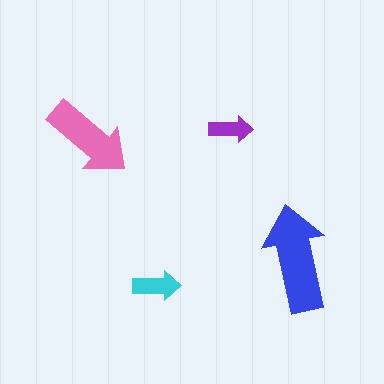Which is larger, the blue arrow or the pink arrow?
The blue one.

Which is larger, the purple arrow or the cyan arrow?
The cyan one.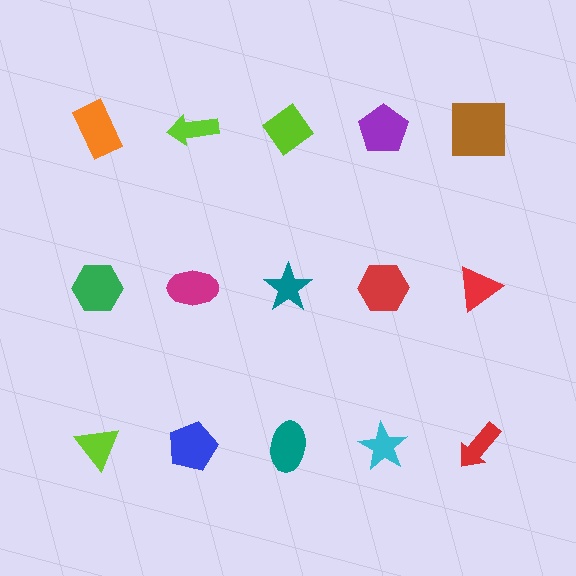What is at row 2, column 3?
A teal star.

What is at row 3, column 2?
A blue pentagon.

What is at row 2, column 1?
A green hexagon.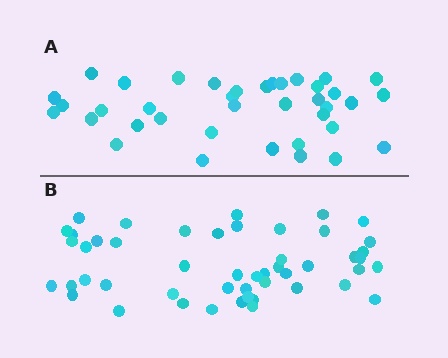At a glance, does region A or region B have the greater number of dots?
Region B (the bottom region) has more dots.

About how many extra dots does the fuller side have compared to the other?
Region B has roughly 12 or so more dots than region A.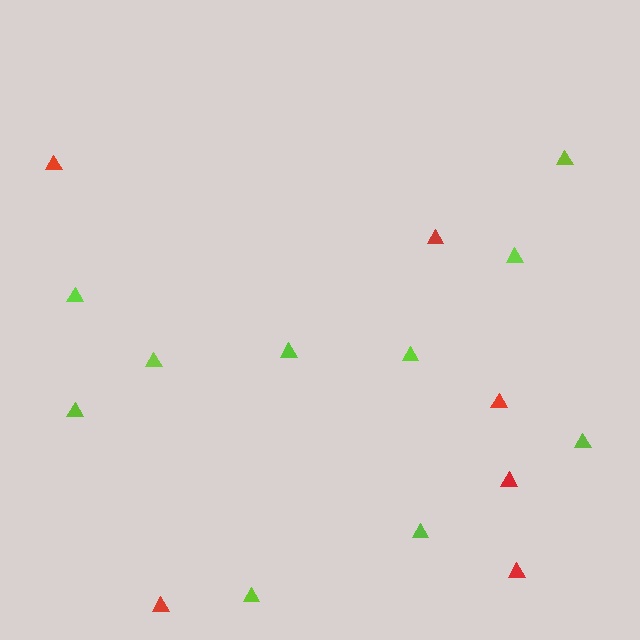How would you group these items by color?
There are 2 groups: one group of red triangles (6) and one group of lime triangles (10).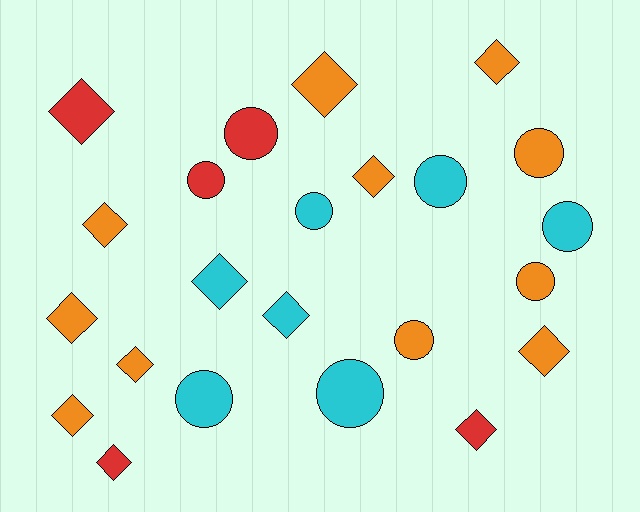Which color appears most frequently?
Orange, with 11 objects.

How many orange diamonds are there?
There are 8 orange diamonds.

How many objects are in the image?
There are 23 objects.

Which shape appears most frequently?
Diamond, with 13 objects.